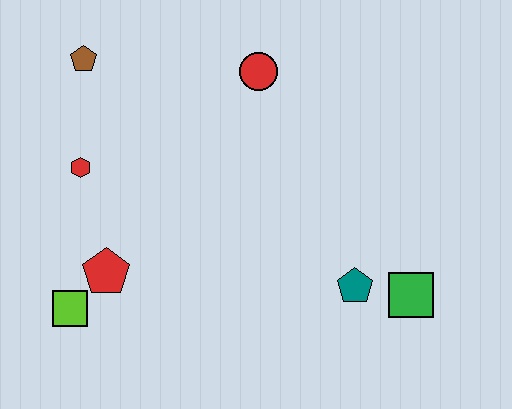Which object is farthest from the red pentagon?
The green square is farthest from the red pentagon.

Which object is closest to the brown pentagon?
The red hexagon is closest to the brown pentagon.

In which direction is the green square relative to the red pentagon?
The green square is to the right of the red pentagon.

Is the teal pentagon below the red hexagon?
Yes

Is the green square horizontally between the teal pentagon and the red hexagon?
No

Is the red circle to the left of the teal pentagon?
Yes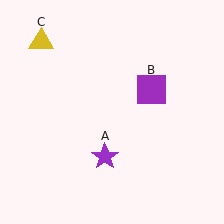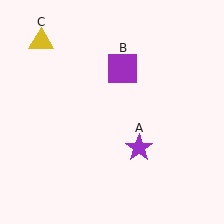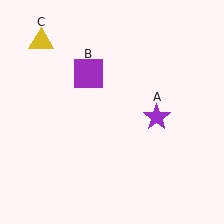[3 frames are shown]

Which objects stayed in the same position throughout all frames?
Yellow triangle (object C) remained stationary.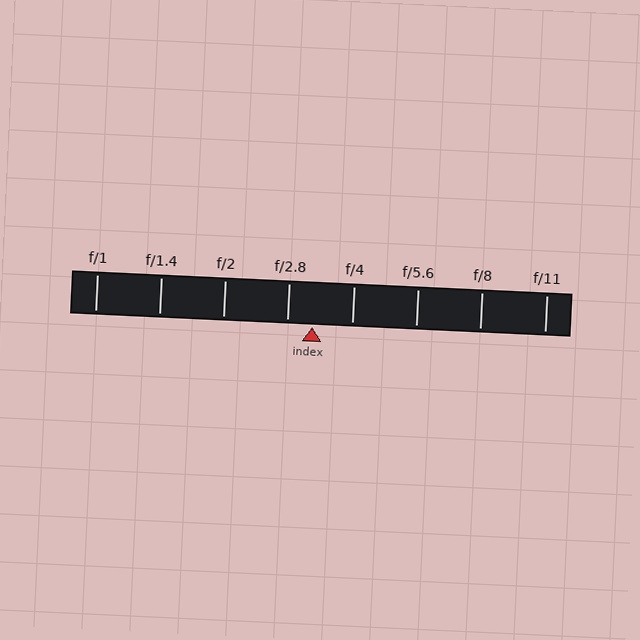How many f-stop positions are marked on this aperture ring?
There are 8 f-stop positions marked.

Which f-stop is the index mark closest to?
The index mark is closest to f/2.8.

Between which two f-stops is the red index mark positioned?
The index mark is between f/2.8 and f/4.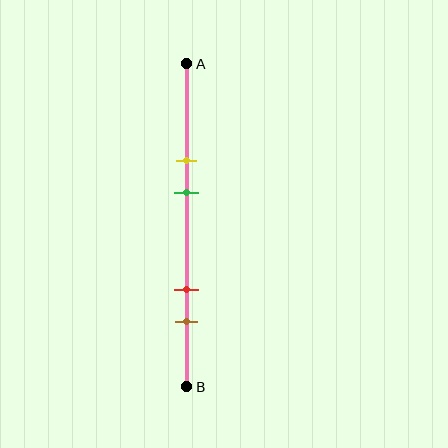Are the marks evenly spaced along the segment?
No, the marks are not evenly spaced.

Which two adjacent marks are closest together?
The yellow and green marks are the closest adjacent pair.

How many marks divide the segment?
There are 4 marks dividing the segment.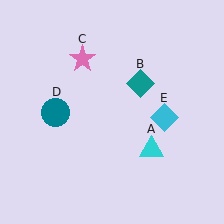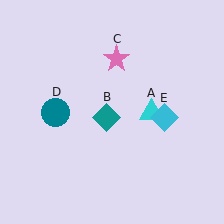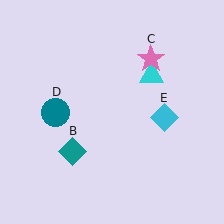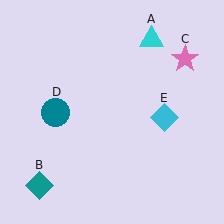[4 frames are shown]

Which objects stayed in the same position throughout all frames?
Teal circle (object D) and cyan diamond (object E) remained stationary.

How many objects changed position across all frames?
3 objects changed position: cyan triangle (object A), teal diamond (object B), pink star (object C).